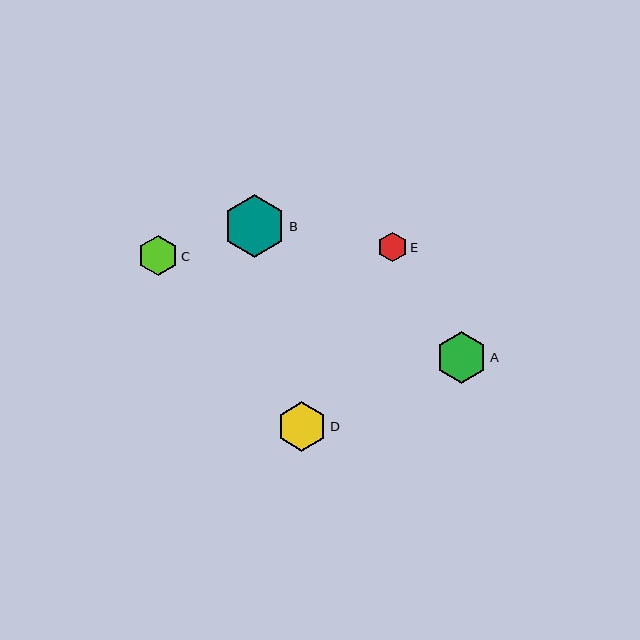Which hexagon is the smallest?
Hexagon E is the smallest with a size of approximately 29 pixels.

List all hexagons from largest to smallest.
From largest to smallest: B, A, D, C, E.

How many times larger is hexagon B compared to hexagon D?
Hexagon B is approximately 1.3 times the size of hexagon D.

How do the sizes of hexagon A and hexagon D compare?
Hexagon A and hexagon D are approximately the same size.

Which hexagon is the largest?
Hexagon B is the largest with a size of approximately 62 pixels.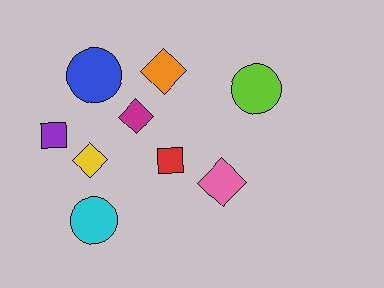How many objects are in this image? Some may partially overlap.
There are 9 objects.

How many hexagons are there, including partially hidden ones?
There are no hexagons.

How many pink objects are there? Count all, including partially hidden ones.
There is 1 pink object.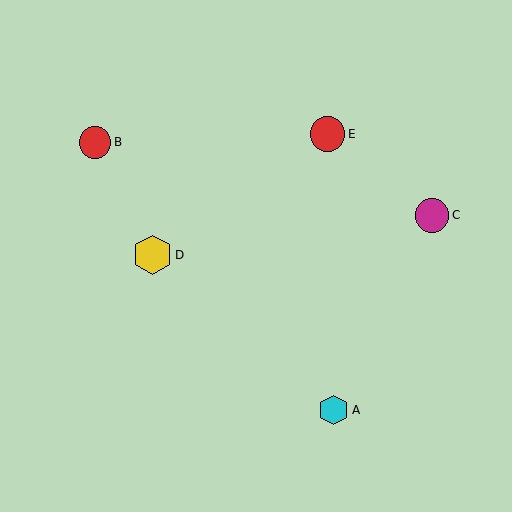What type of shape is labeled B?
Shape B is a red circle.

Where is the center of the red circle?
The center of the red circle is at (95, 142).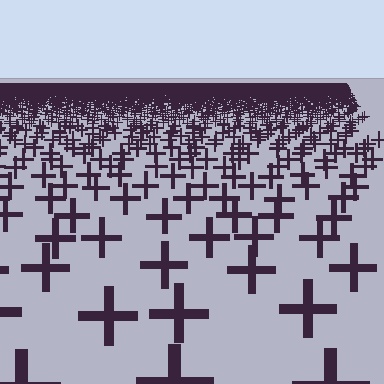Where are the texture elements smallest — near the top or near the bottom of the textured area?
Near the top.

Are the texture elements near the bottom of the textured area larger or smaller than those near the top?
Larger. Near the bottom, elements are closer to the viewer and appear at a bigger on-screen size.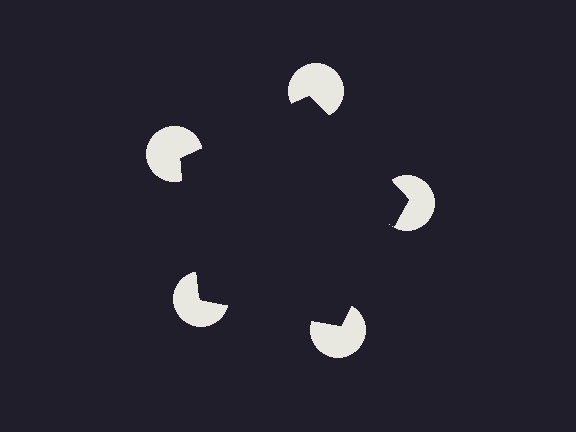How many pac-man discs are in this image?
There are 5 — one at each vertex of the illusory pentagon.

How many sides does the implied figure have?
5 sides.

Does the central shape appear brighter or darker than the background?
It typically appears slightly darker than the background, even though no actual brightness change is drawn.